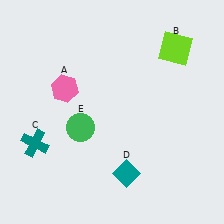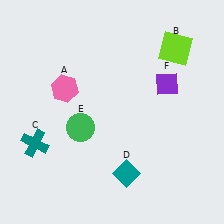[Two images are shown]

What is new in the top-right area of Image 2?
A purple diamond (F) was added in the top-right area of Image 2.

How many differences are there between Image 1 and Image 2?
There is 1 difference between the two images.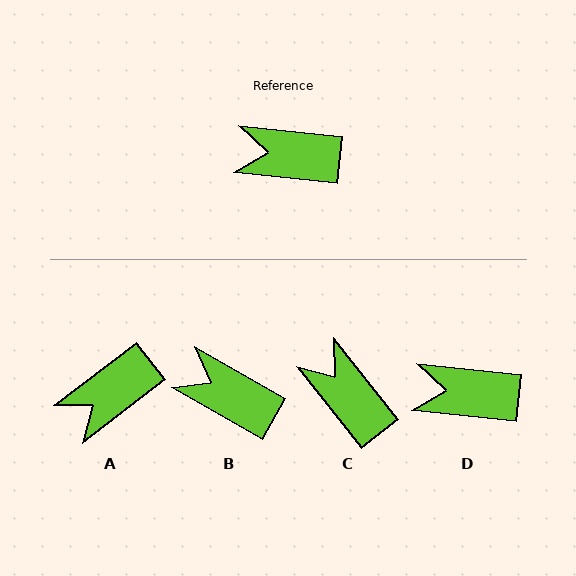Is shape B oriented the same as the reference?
No, it is off by about 24 degrees.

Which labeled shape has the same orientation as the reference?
D.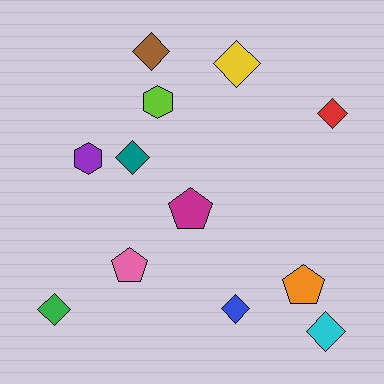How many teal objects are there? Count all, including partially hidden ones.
There is 1 teal object.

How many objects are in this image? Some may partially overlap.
There are 12 objects.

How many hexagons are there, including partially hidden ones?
There are 2 hexagons.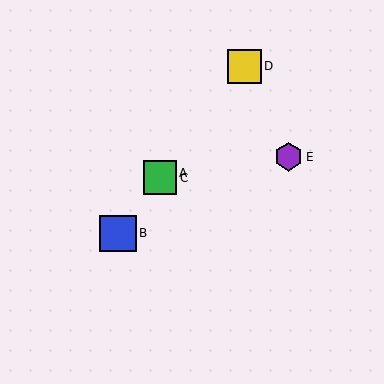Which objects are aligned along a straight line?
Objects A, B, C, D are aligned along a straight line.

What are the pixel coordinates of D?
Object D is at (244, 66).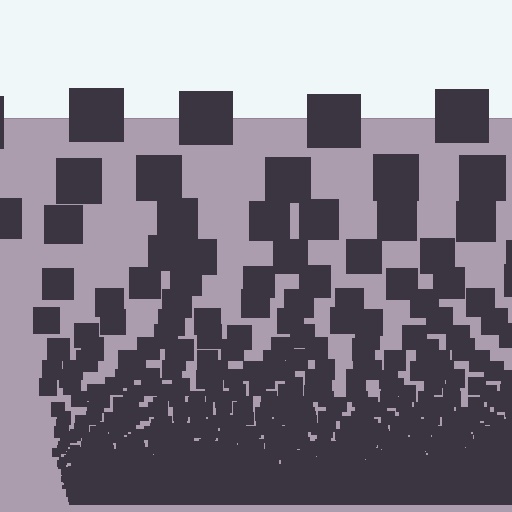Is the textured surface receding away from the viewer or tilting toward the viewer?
The surface appears to tilt toward the viewer. Texture elements get larger and sparser toward the top.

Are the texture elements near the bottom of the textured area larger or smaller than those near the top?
Smaller. The gradient is inverted — elements near the bottom are smaller and denser.